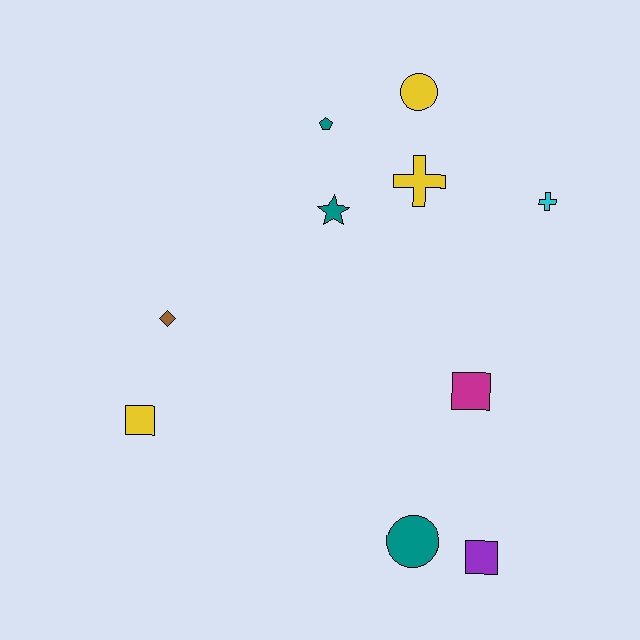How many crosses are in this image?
There are 2 crosses.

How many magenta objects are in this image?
There is 1 magenta object.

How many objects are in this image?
There are 10 objects.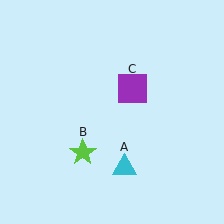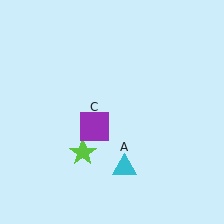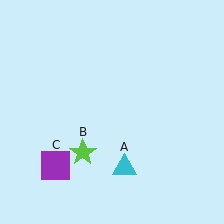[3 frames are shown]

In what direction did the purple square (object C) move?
The purple square (object C) moved down and to the left.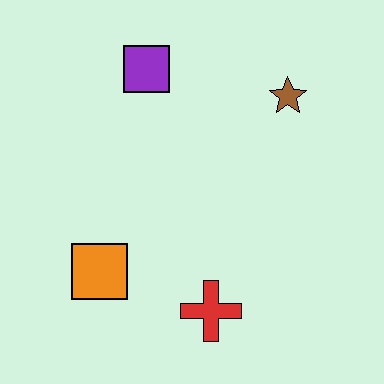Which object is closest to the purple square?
The brown star is closest to the purple square.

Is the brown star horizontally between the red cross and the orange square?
No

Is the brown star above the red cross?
Yes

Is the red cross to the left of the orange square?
No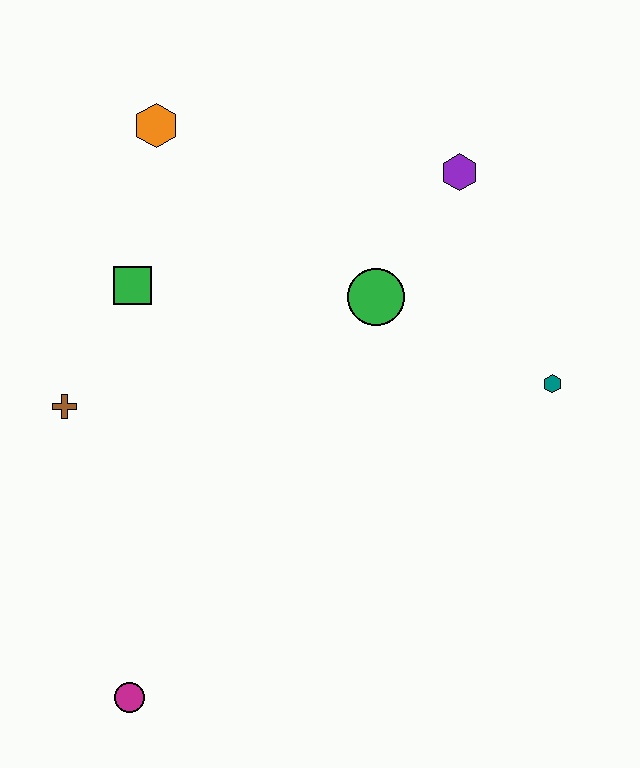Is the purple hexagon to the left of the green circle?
No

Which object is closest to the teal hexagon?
The green circle is closest to the teal hexagon.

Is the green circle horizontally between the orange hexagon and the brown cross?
No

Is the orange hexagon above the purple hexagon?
Yes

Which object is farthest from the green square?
The teal hexagon is farthest from the green square.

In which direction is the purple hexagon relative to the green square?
The purple hexagon is to the right of the green square.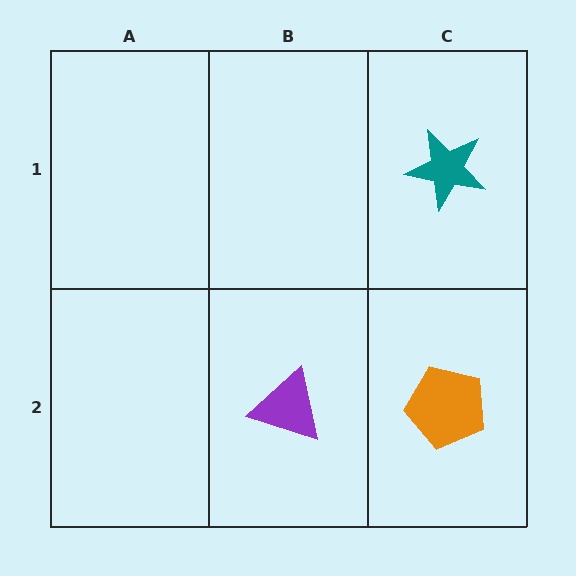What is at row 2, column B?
A purple triangle.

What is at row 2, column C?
An orange pentagon.